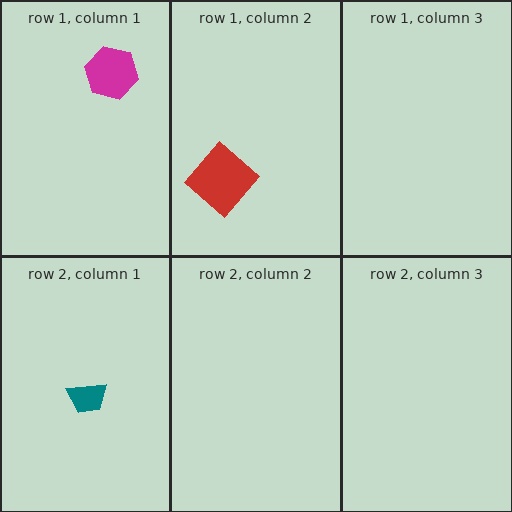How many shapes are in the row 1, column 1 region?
1.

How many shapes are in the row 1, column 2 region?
1.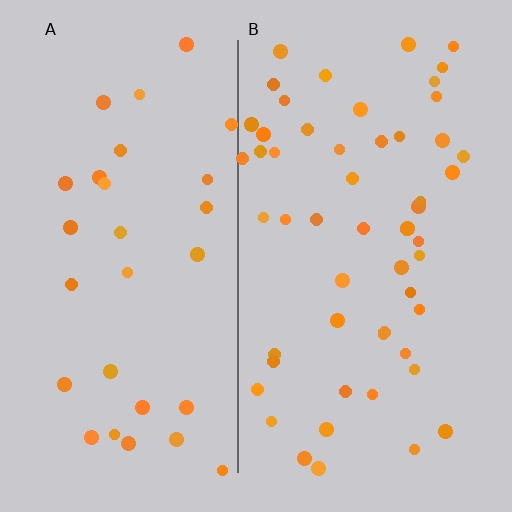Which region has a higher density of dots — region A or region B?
B (the right).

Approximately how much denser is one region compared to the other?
Approximately 1.9× — region B over region A.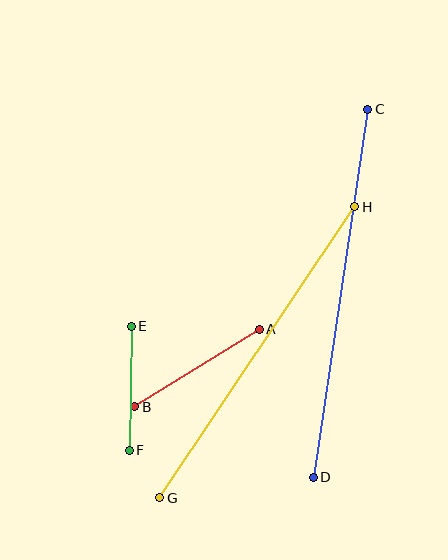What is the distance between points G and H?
The distance is approximately 350 pixels.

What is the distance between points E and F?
The distance is approximately 124 pixels.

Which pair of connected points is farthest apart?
Points C and D are farthest apart.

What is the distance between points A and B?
The distance is approximately 147 pixels.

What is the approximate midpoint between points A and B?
The midpoint is at approximately (197, 368) pixels.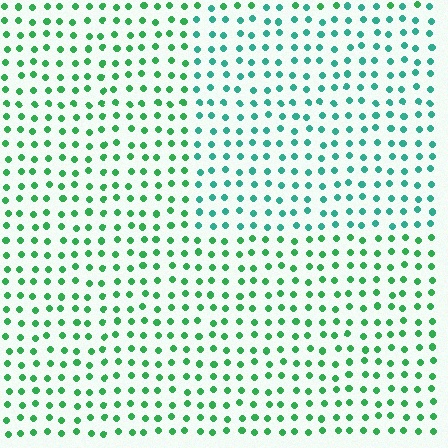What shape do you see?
I see a rectangle.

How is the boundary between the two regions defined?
The boundary is defined purely by a slight shift in hue (about 32 degrees). Spacing, size, and orientation are identical on both sides.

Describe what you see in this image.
The image is filled with small green elements in a uniform arrangement. A rectangle-shaped region is visible where the elements are tinted to a slightly different hue, forming a subtle color boundary.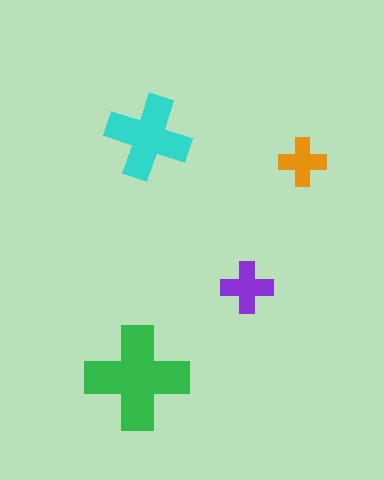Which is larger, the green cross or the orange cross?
The green one.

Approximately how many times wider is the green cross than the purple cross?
About 2 times wider.